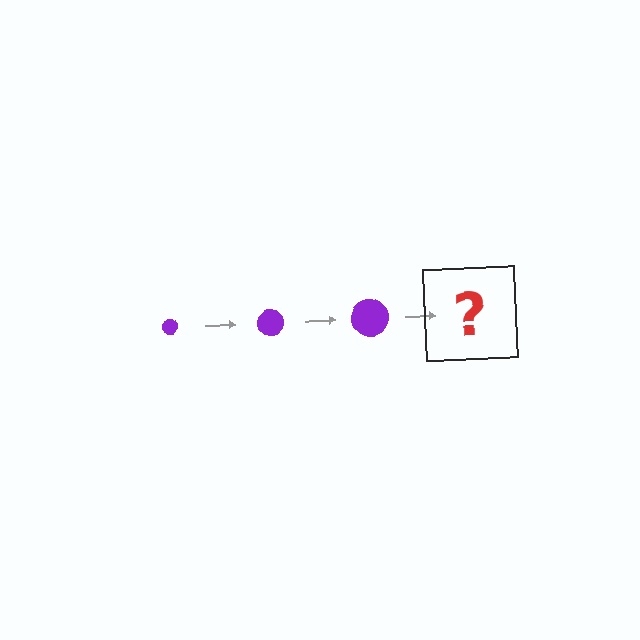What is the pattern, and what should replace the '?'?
The pattern is that the circle gets progressively larger each step. The '?' should be a purple circle, larger than the previous one.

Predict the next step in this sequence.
The next step is a purple circle, larger than the previous one.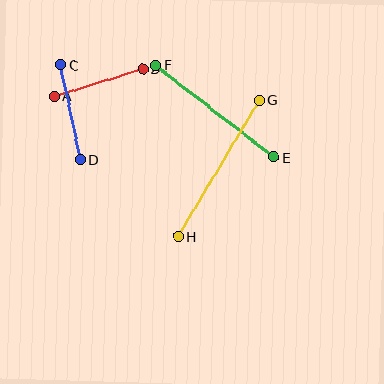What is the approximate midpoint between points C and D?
The midpoint is at approximately (70, 112) pixels.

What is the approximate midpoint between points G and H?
The midpoint is at approximately (218, 168) pixels.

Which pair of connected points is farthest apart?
Points G and H are farthest apart.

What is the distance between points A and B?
The distance is approximately 93 pixels.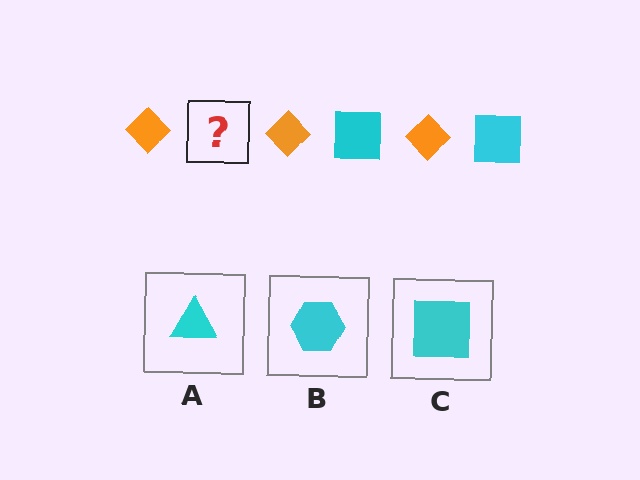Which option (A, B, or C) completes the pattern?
C.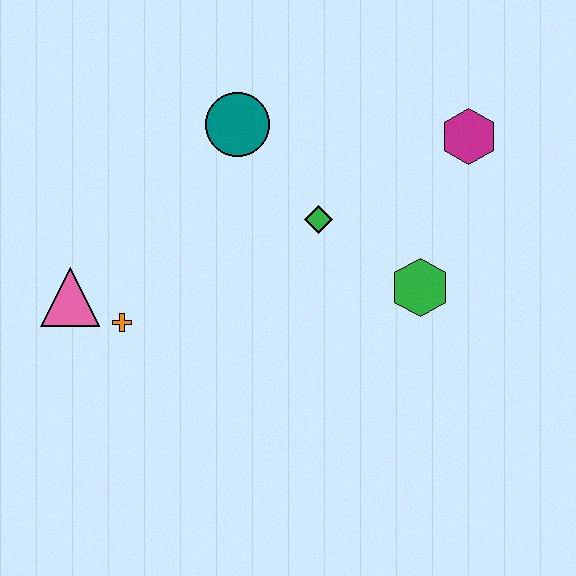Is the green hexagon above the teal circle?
No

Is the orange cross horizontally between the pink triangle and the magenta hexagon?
Yes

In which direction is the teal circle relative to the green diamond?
The teal circle is above the green diamond.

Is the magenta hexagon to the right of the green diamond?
Yes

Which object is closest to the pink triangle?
The orange cross is closest to the pink triangle.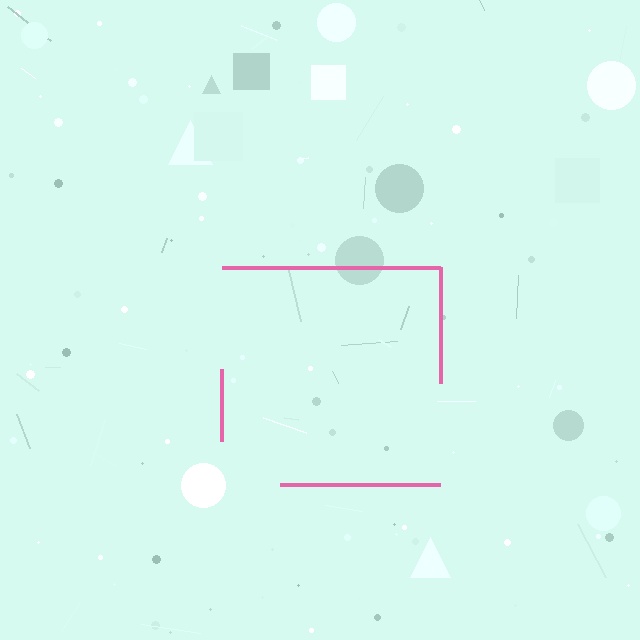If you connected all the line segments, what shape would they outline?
They would outline a square.